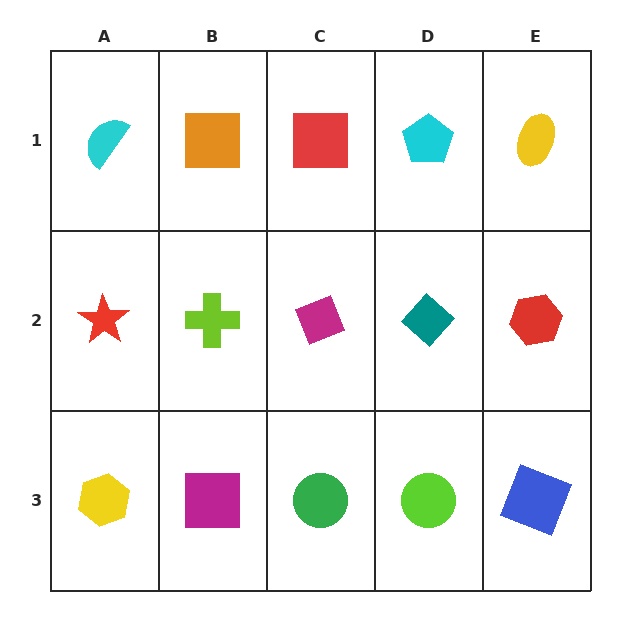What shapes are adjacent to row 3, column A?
A red star (row 2, column A), a magenta square (row 3, column B).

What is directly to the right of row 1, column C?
A cyan pentagon.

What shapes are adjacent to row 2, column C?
A red square (row 1, column C), a green circle (row 3, column C), a lime cross (row 2, column B), a teal diamond (row 2, column D).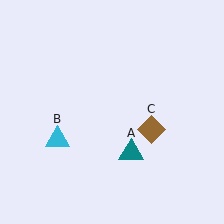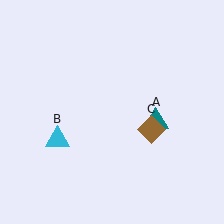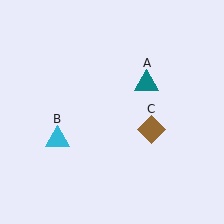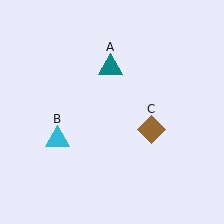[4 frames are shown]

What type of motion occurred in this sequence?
The teal triangle (object A) rotated counterclockwise around the center of the scene.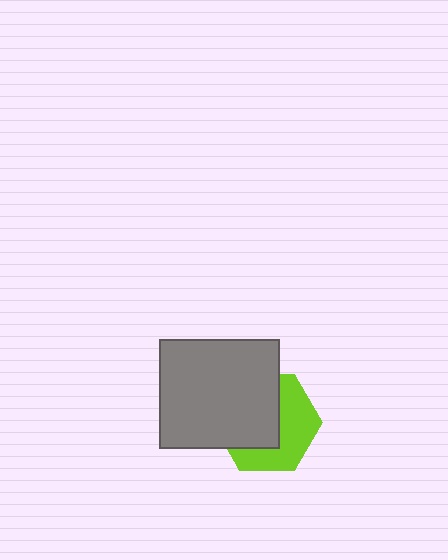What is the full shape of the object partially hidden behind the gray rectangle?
The partially hidden object is a lime hexagon.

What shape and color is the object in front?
The object in front is a gray rectangle.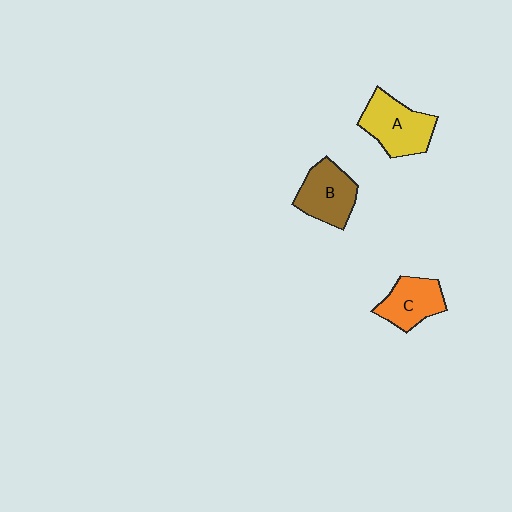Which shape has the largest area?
Shape A (yellow).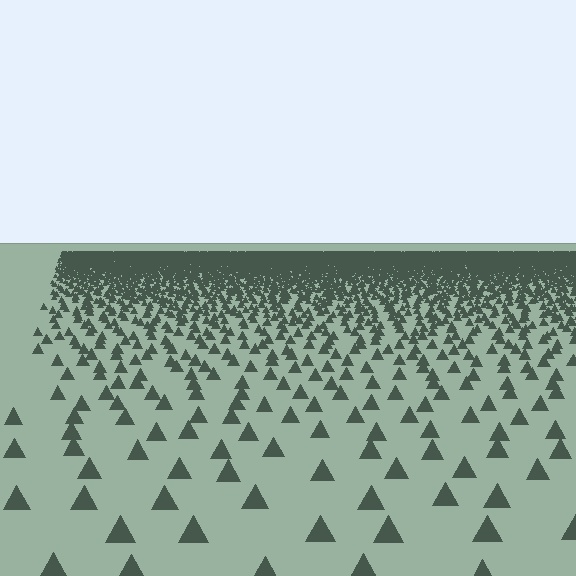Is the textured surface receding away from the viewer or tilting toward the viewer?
The surface is receding away from the viewer. Texture elements get smaller and denser toward the top.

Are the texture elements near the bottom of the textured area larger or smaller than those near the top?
Larger. Near the bottom, elements are closer to the viewer and appear at a bigger on-screen size.